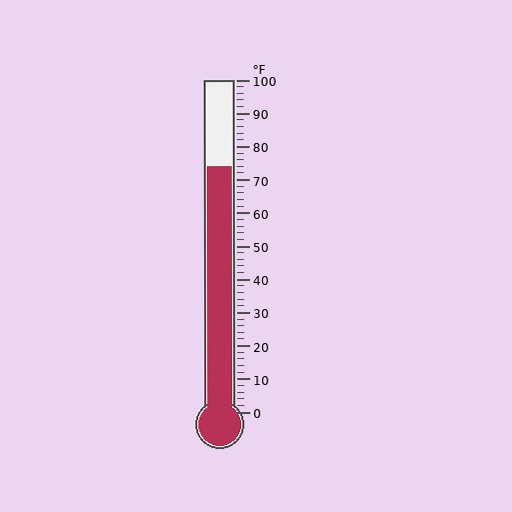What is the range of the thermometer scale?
The thermometer scale ranges from 0°F to 100°F.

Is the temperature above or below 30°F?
The temperature is above 30°F.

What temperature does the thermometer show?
The thermometer shows approximately 74°F.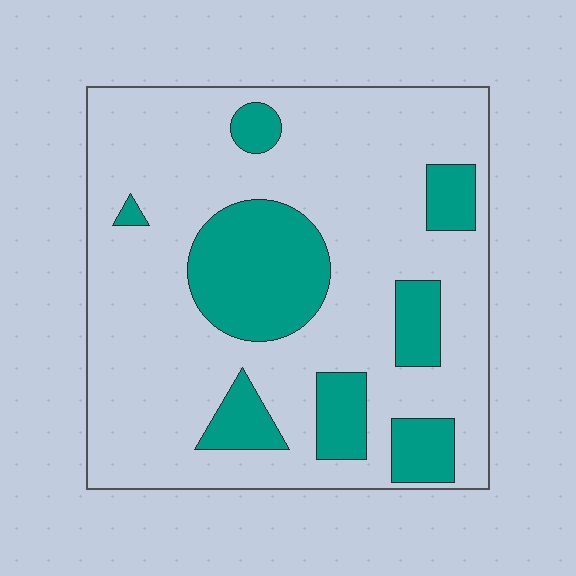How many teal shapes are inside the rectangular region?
8.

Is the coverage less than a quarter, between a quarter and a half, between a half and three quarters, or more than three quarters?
Less than a quarter.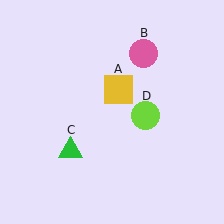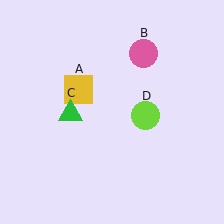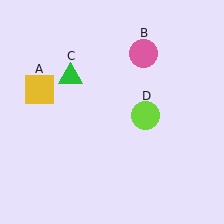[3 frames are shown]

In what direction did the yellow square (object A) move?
The yellow square (object A) moved left.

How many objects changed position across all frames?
2 objects changed position: yellow square (object A), green triangle (object C).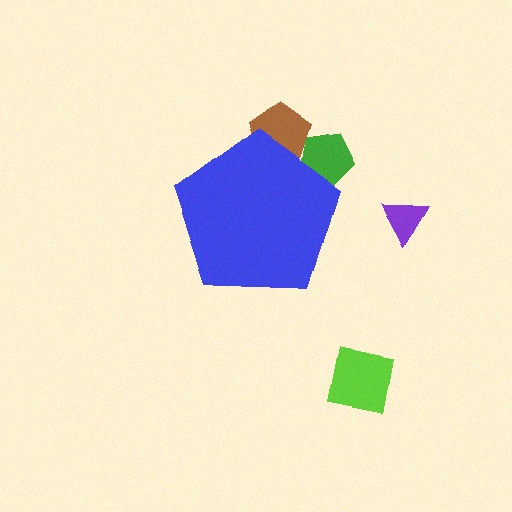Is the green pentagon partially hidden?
Yes, the green pentagon is partially hidden behind the blue pentagon.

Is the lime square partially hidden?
No, the lime square is fully visible.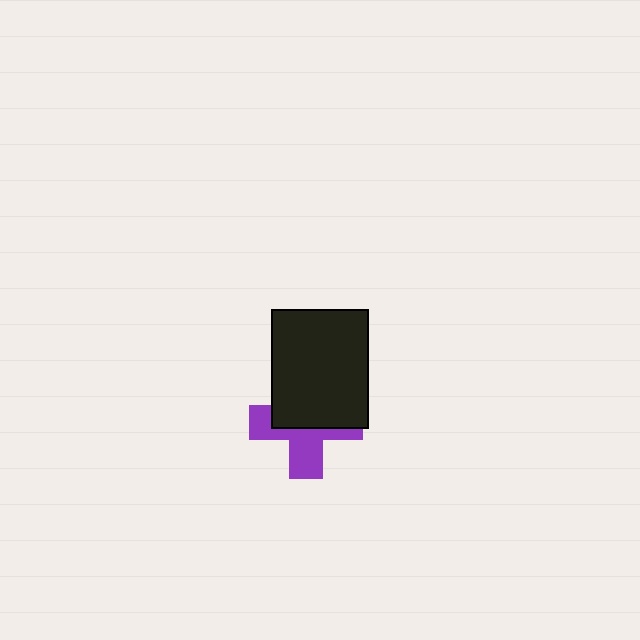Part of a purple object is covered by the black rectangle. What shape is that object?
It is a cross.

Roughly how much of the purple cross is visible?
About half of it is visible (roughly 46%).